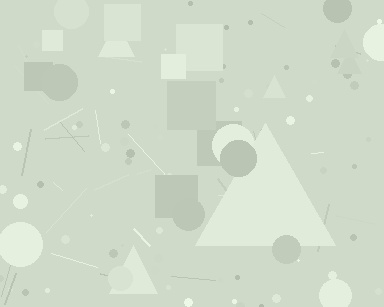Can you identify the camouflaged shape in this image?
The camouflaged shape is a triangle.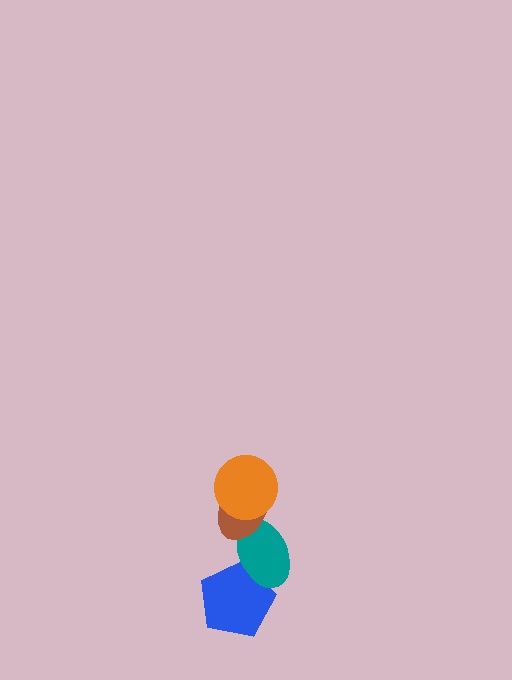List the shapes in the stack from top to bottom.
From top to bottom: the orange circle, the brown ellipse, the teal ellipse, the blue pentagon.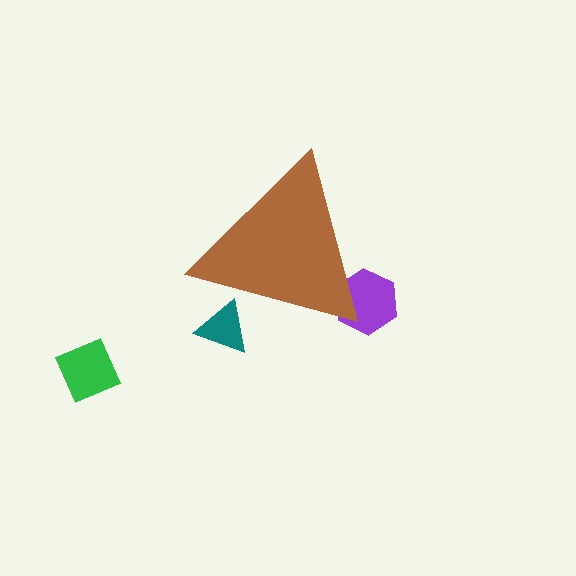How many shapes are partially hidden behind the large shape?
2 shapes are partially hidden.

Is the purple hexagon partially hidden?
Yes, the purple hexagon is partially hidden behind the brown triangle.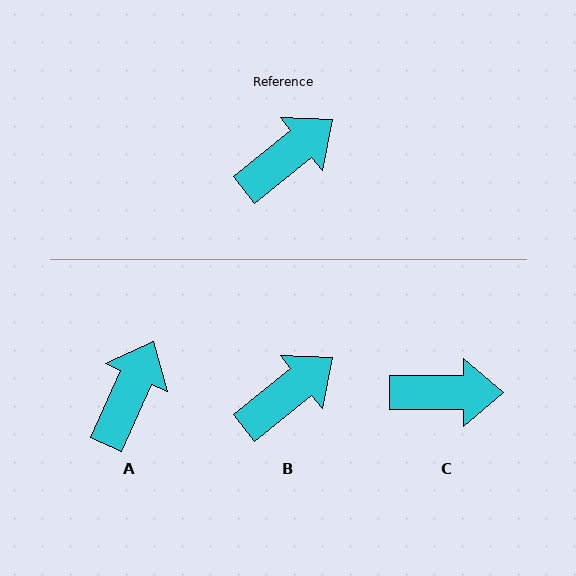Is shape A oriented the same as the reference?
No, it is off by about 27 degrees.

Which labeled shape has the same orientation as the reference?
B.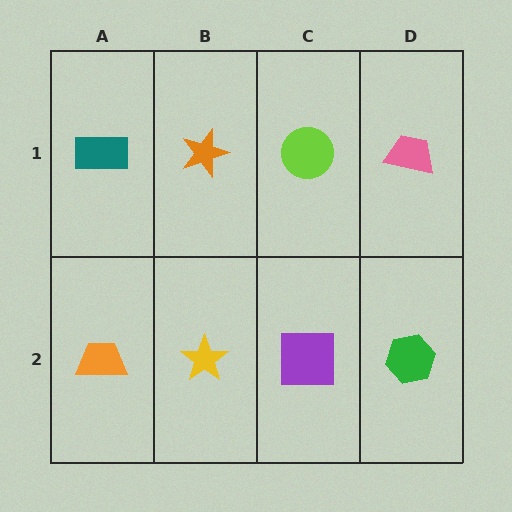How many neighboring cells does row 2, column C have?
3.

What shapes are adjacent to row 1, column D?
A green hexagon (row 2, column D), a lime circle (row 1, column C).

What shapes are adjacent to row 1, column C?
A purple square (row 2, column C), an orange star (row 1, column B), a pink trapezoid (row 1, column D).